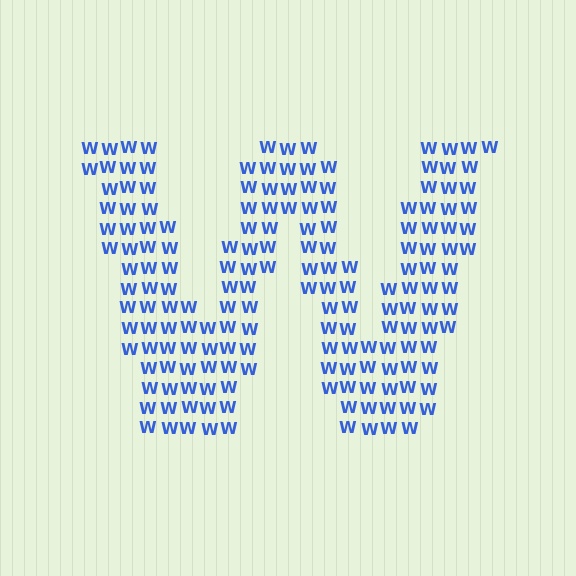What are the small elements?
The small elements are letter W's.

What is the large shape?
The large shape is the letter W.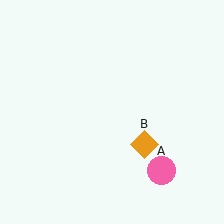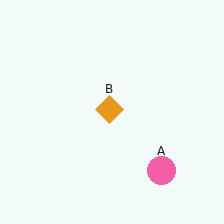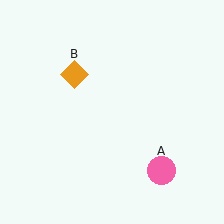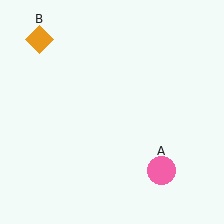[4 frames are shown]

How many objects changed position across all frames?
1 object changed position: orange diamond (object B).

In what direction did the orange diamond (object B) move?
The orange diamond (object B) moved up and to the left.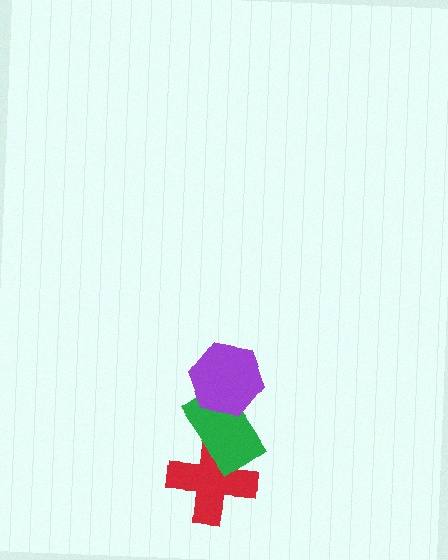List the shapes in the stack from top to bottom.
From top to bottom: the purple hexagon, the green rectangle, the red cross.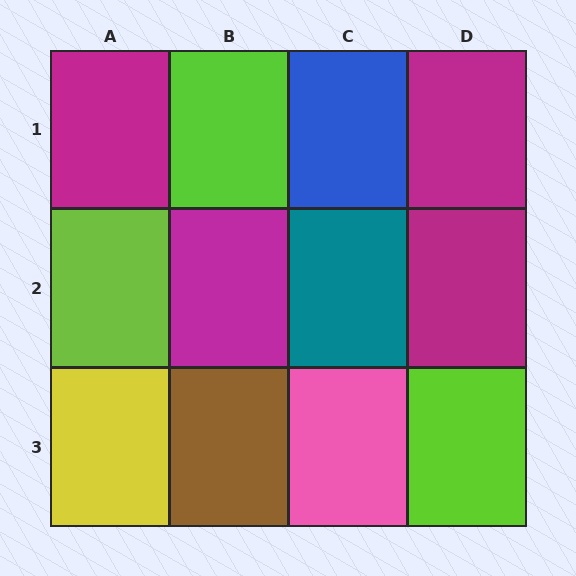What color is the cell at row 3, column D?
Lime.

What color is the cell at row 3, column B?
Brown.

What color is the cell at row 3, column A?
Yellow.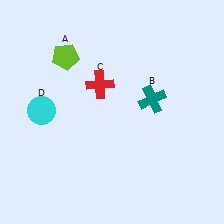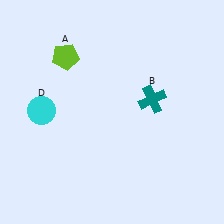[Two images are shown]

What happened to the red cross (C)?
The red cross (C) was removed in Image 2. It was in the top-left area of Image 1.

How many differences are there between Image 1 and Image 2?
There is 1 difference between the two images.